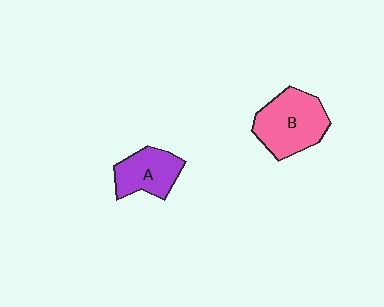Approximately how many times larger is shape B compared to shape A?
Approximately 1.4 times.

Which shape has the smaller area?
Shape A (purple).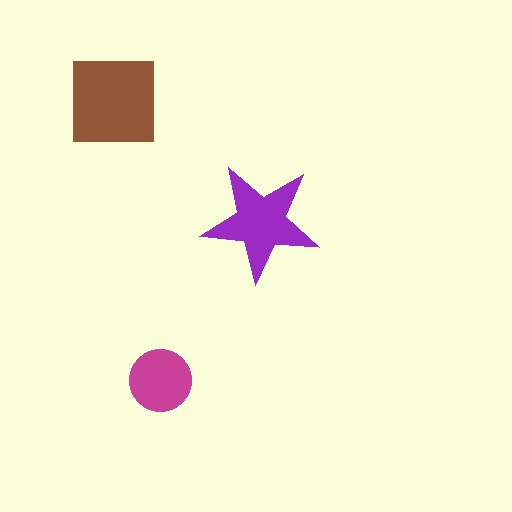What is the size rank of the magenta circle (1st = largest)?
3rd.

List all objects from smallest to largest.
The magenta circle, the purple star, the brown square.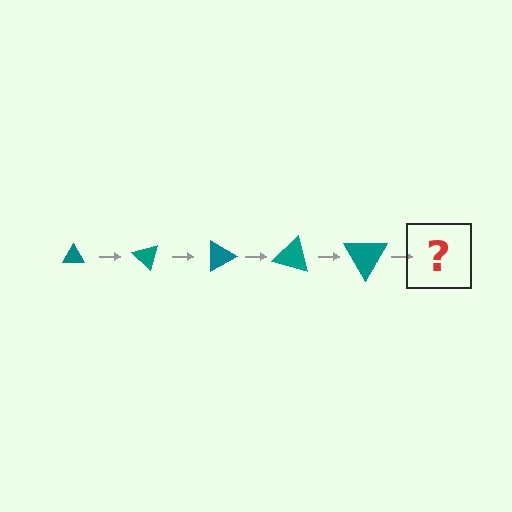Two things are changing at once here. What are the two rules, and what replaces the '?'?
The two rules are that the triangle grows larger each step and it rotates 45 degrees each step. The '?' should be a triangle, larger than the previous one and rotated 225 degrees from the start.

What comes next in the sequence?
The next element should be a triangle, larger than the previous one and rotated 225 degrees from the start.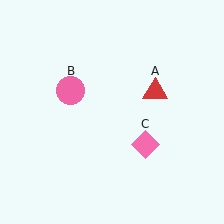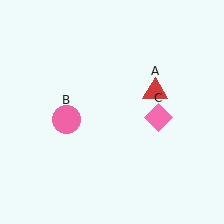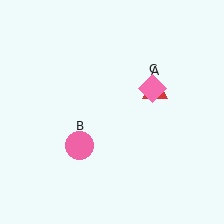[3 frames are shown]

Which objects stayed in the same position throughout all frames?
Red triangle (object A) remained stationary.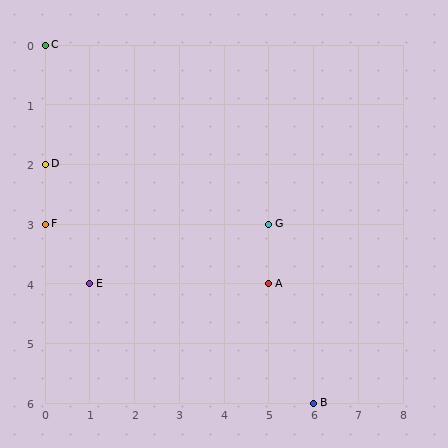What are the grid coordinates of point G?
Point G is at grid coordinates (5, 3).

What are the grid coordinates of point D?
Point D is at grid coordinates (0, 2).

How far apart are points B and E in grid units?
Points B and E are 5 columns and 2 rows apart (about 5.4 grid units diagonally).